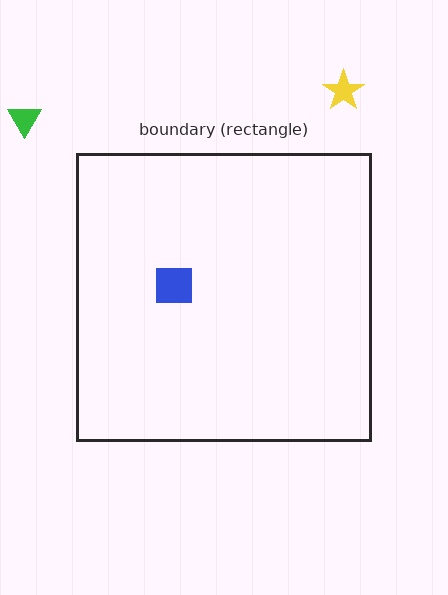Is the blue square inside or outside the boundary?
Inside.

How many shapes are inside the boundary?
1 inside, 2 outside.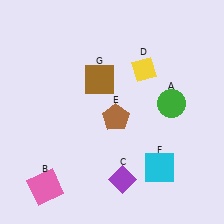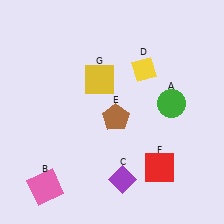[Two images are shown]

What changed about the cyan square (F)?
In Image 1, F is cyan. In Image 2, it changed to red.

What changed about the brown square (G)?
In Image 1, G is brown. In Image 2, it changed to yellow.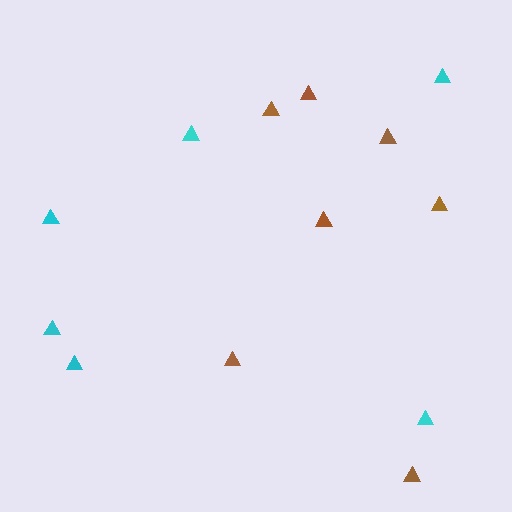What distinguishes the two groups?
There are 2 groups: one group of cyan triangles (6) and one group of brown triangles (7).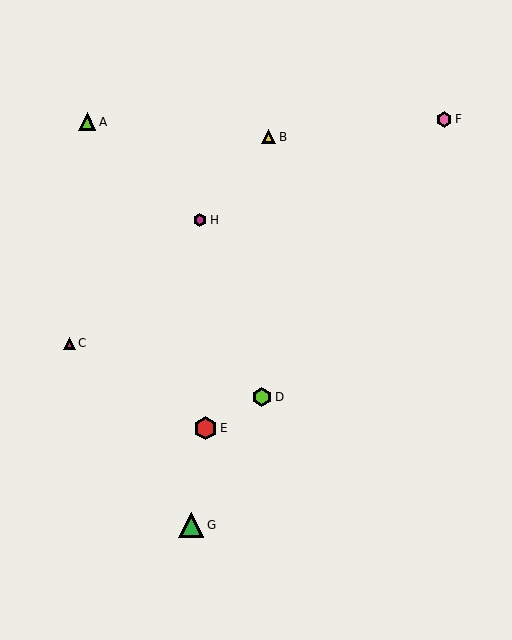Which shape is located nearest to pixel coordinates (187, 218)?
The magenta hexagon (labeled H) at (200, 220) is nearest to that location.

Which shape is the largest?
The green triangle (labeled G) is the largest.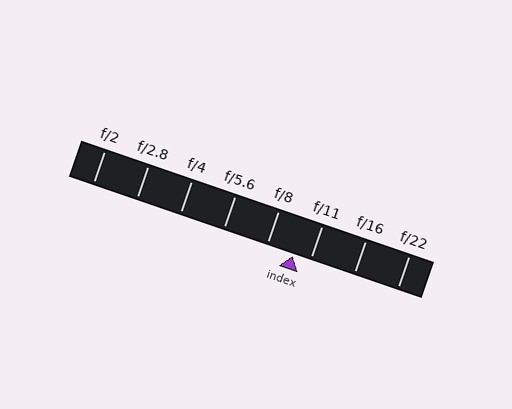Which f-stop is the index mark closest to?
The index mark is closest to f/11.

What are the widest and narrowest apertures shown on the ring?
The widest aperture shown is f/2 and the narrowest is f/22.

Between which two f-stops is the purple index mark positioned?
The index mark is between f/8 and f/11.